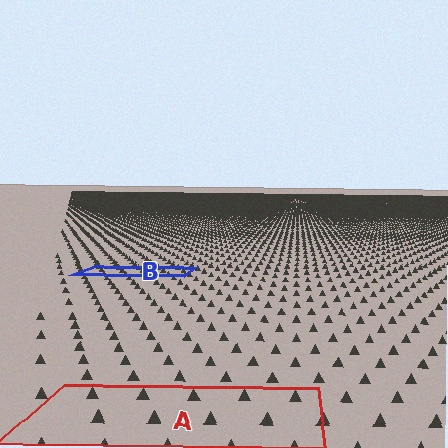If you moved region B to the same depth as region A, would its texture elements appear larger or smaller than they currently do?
They would appear larger. At a closer depth, the same texture elements are projected at a bigger on-screen size.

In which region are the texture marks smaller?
The texture marks are smaller in region B, because it is farther away.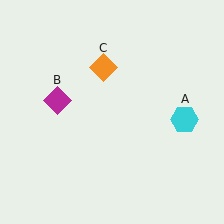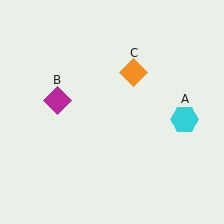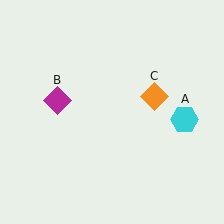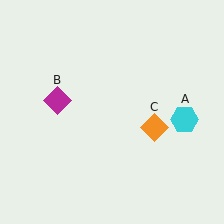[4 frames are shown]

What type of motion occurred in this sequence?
The orange diamond (object C) rotated clockwise around the center of the scene.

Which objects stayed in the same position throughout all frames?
Cyan hexagon (object A) and magenta diamond (object B) remained stationary.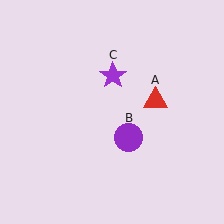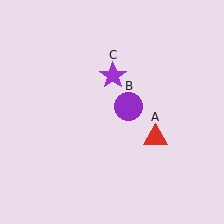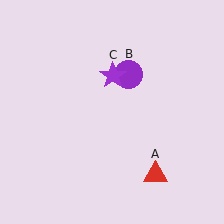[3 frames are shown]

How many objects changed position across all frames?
2 objects changed position: red triangle (object A), purple circle (object B).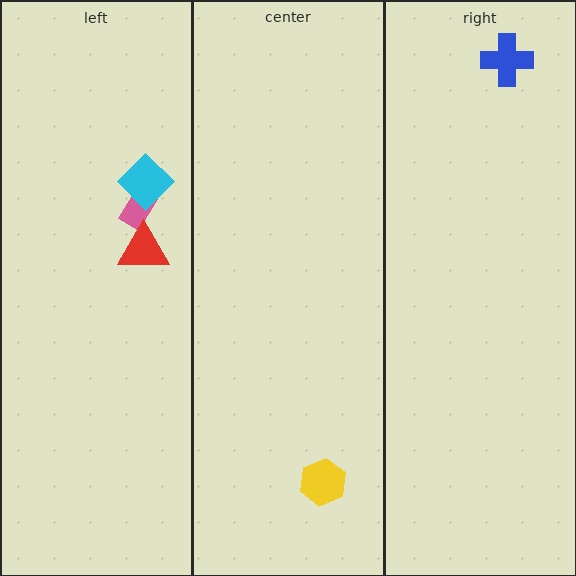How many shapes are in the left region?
3.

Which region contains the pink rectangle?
The left region.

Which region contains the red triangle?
The left region.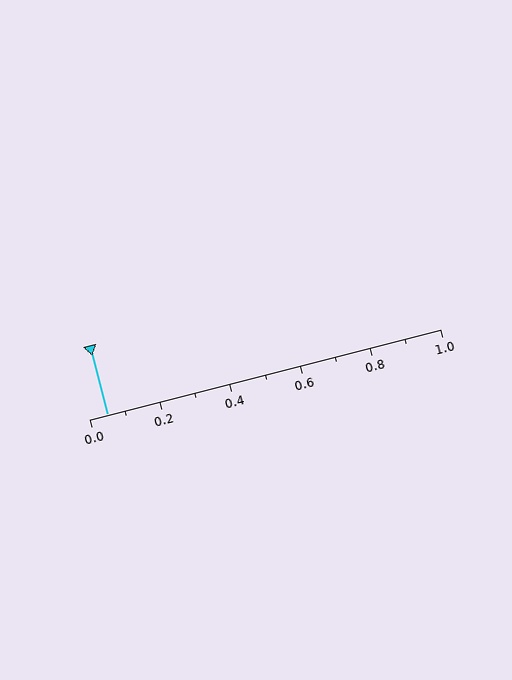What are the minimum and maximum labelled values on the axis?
The axis runs from 0.0 to 1.0.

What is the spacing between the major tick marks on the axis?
The major ticks are spaced 0.2 apart.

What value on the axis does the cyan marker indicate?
The marker indicates approximately 0.05.